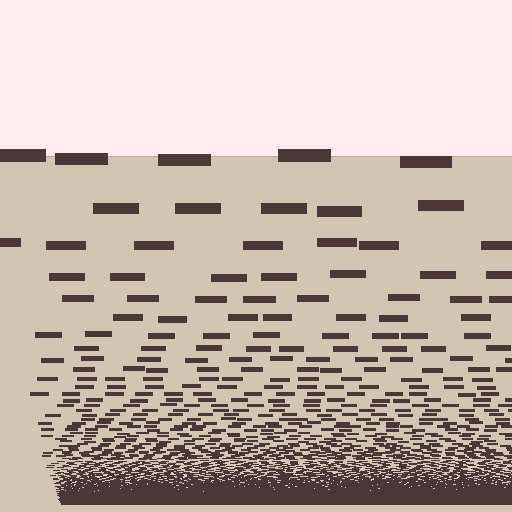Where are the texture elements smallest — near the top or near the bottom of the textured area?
Near the bottom.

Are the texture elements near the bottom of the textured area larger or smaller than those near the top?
Smaller. The gradient is inverted — elements near the bottom are smaller and denser.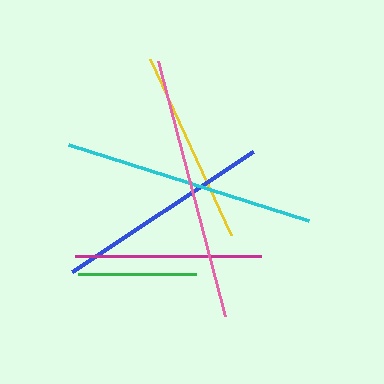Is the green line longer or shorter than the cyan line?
The cyan line is longer than the green line.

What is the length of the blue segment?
The blue segment is approximately 218 pixels long.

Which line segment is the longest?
The pink line is the longest at approximately 264 pixels.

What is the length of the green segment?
The green segment is approximately 118 pixels long.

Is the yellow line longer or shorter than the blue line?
The blue line is longer than the yellow line.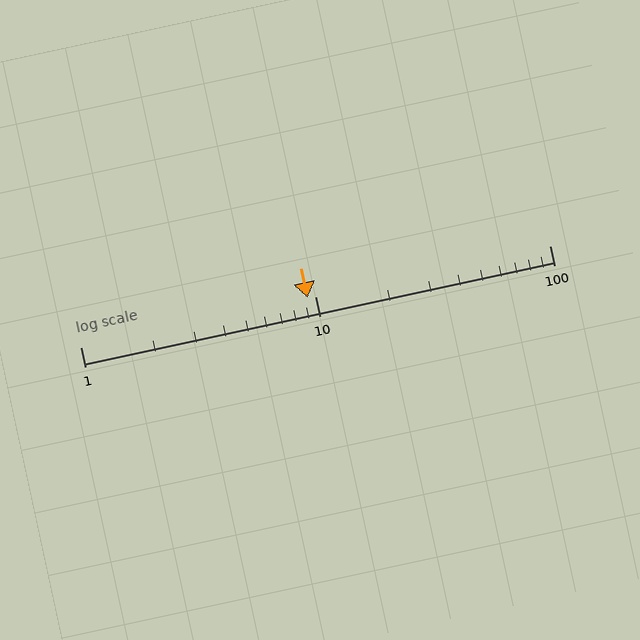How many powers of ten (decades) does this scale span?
The scale spans 2 decades, from 1 to 100.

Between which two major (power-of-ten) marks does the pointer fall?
The pointer is between 1 and 10.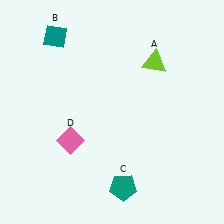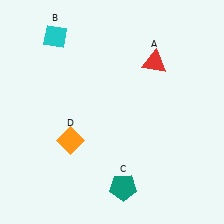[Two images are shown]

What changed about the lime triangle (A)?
In Image 1, A is lime. In Image 2, it changed to red.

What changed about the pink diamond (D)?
In Image 1, D is pink. In Image 2, it changed to orange.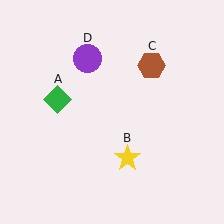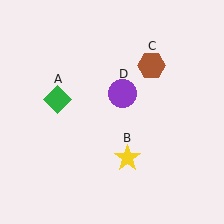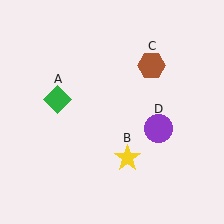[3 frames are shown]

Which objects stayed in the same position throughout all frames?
Green diamond (object A) and yellow star (object B) and brown hexagon (object C) remained stationary.